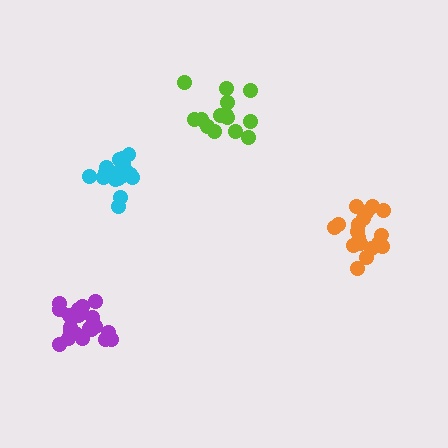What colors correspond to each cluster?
The clusters are colored: cyan, lime, orange, purple.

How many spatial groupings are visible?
There are 4 spatial groupings.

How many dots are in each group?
Group 1: 19 dots, Group 2: 15 dots, Group 3: 18 dots, Group 4: 21 dots (73 total).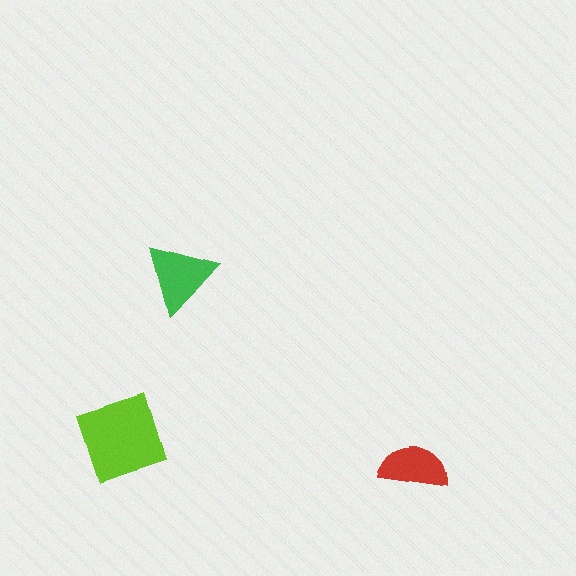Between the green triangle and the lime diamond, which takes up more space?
The lime diamond.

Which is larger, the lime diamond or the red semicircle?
The lime diamond.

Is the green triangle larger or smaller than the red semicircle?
Larger.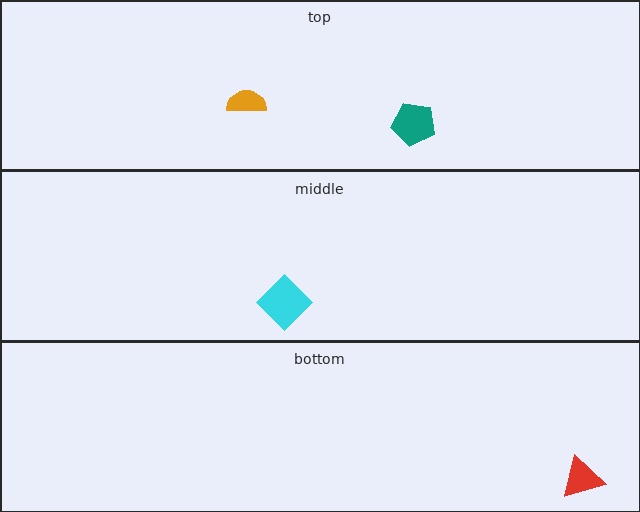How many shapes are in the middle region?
1.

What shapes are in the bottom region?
The red triangle.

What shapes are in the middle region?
The cyan diamond.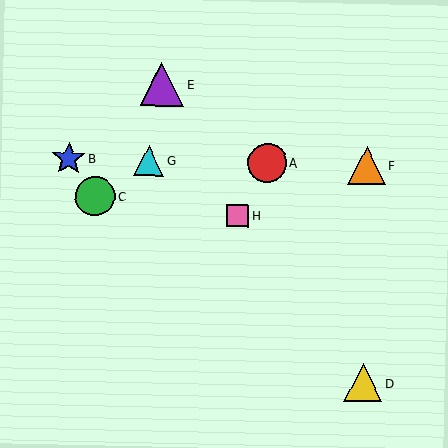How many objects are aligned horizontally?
4 objects (A, B, F, G) are aligned horizontally.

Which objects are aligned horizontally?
Objects A, B, F, G are aligned horizontally.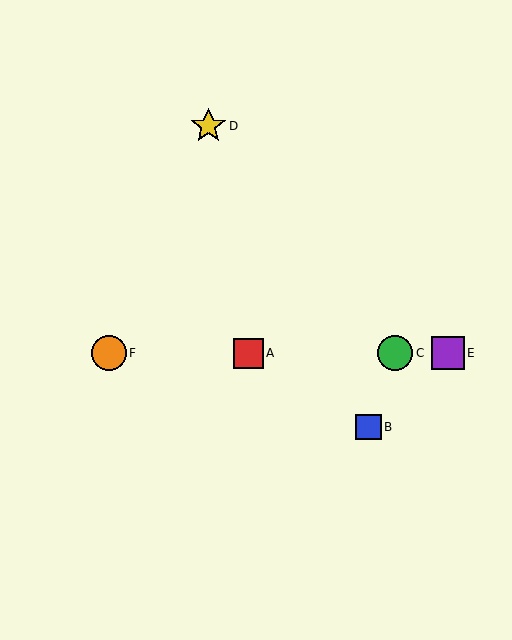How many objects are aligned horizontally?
4 objects (A, C, E, F) are aligned horizontally.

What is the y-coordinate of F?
Object F is at y≈353.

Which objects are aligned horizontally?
Objects A, C, E, F are aligned horizontally.